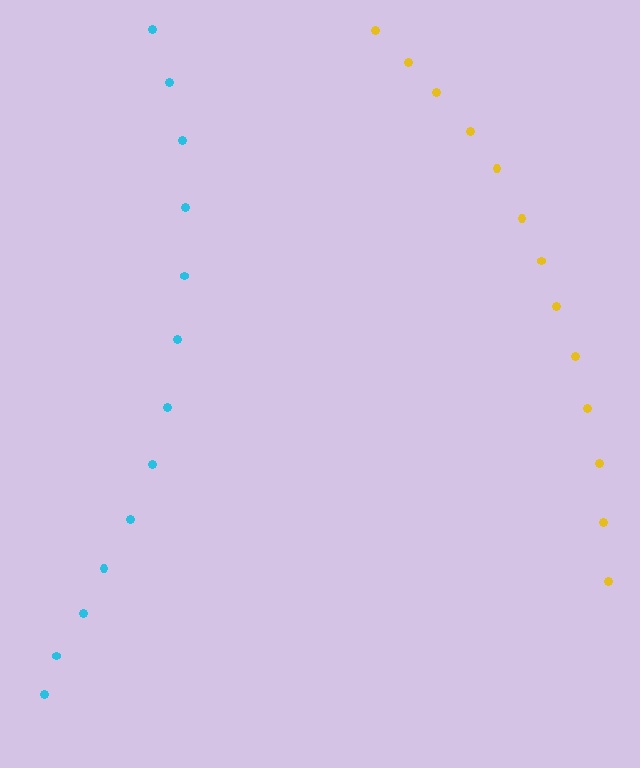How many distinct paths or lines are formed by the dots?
There are 2 distinct paths.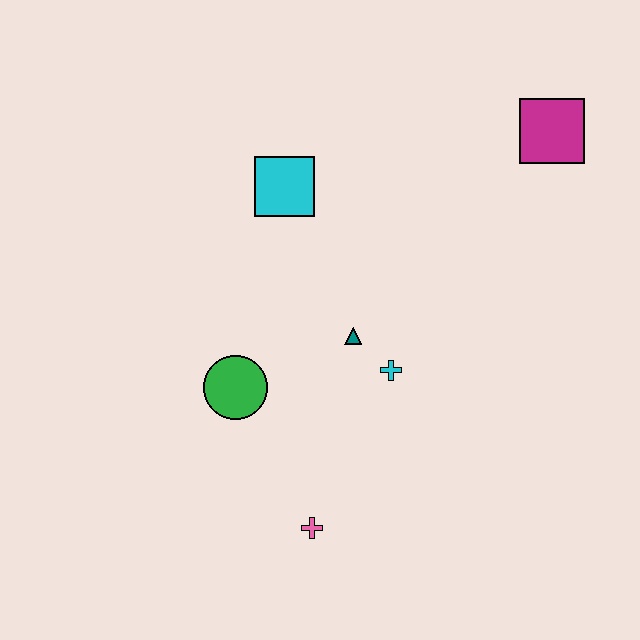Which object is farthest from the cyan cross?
The magenta square is farthest from the cyan cross.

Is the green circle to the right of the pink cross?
No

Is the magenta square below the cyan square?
No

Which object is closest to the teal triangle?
The cyan cross is closest to the teal triangle.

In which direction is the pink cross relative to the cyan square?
The pink cross is below the cyan square.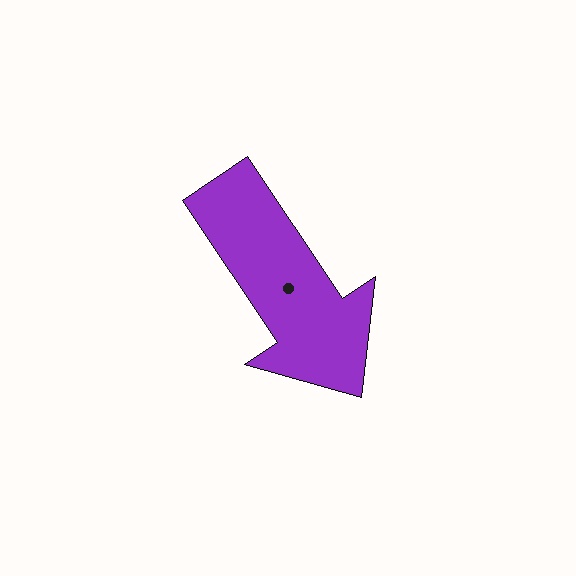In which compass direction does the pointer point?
Southeast.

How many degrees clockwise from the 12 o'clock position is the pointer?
Approximately 146 degrees.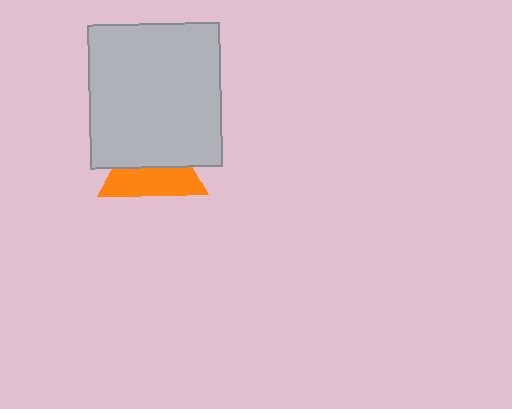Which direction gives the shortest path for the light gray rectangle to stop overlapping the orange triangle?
Moving up gives the shortest separation.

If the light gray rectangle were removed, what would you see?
You would see the complete orange triangle.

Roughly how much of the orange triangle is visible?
About half of it is visible (roughly 49%).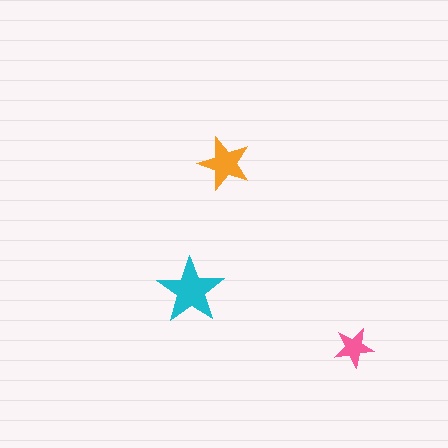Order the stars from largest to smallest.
the cyan one, the orange one, the pink one.